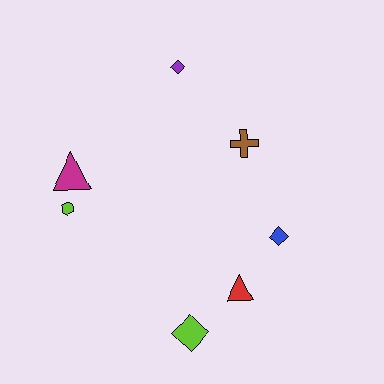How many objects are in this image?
There are 7 objects.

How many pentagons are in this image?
There are no pentagons.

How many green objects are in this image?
There are no green objects.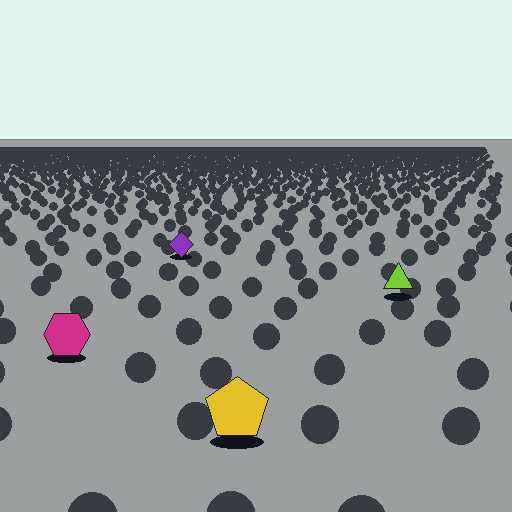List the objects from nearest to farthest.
From nearest to farthest: the yellow pentagon, the magenta hexagon, the lime triangle, the purple diamond.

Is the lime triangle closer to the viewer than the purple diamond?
Yes. The lime triangle is closer — you can tell from the texture gradient: the ground texture is coarser near it.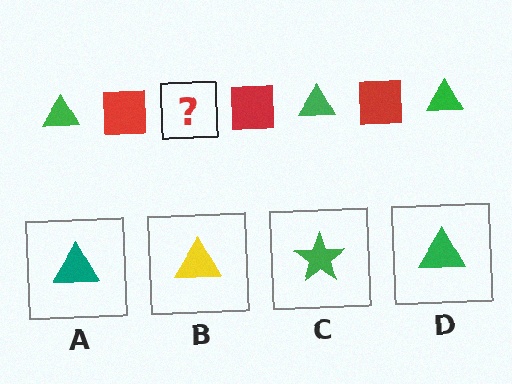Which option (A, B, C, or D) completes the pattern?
D.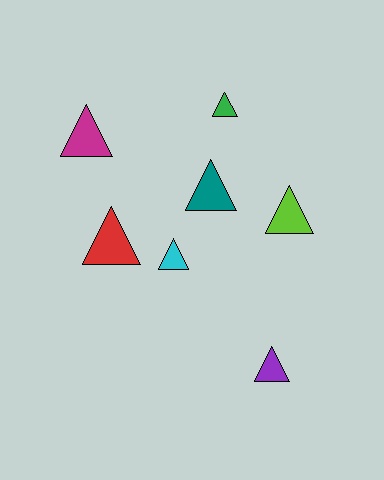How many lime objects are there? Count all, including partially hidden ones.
There is 1 lime object.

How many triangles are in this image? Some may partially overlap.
There are 7 triangles.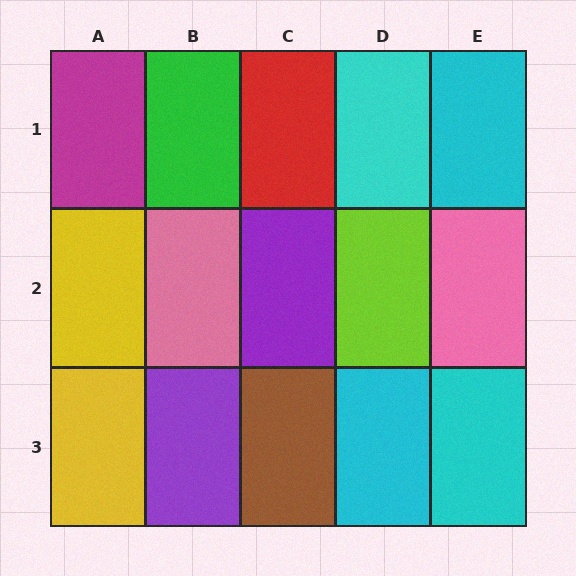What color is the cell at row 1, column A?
Magenta.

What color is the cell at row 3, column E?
Cyan.